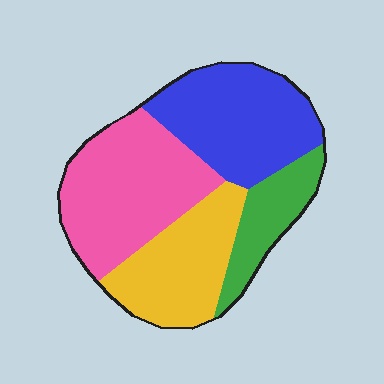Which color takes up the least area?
Green, at roughly 15%.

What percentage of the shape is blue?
Blue takes up about one third (1/3) of the shape.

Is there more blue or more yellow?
Blue.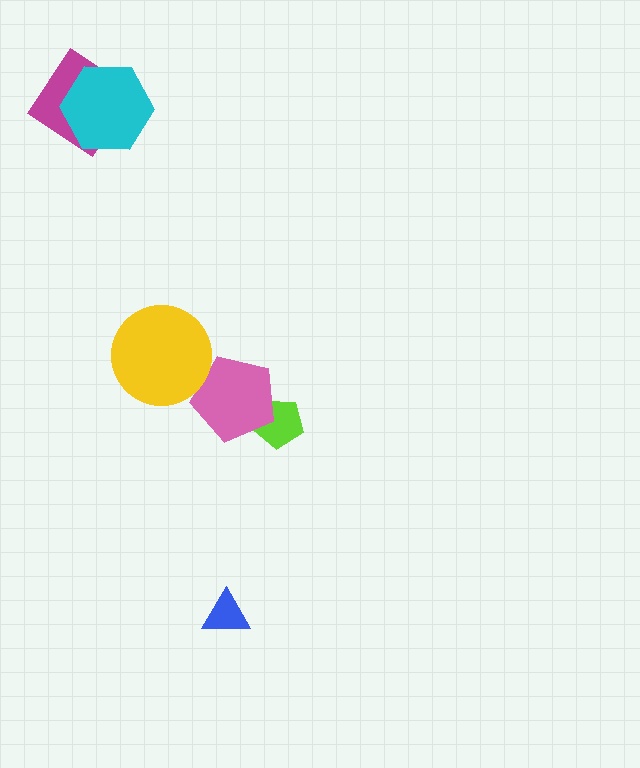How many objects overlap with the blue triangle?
0 objects overlap with the blue triangle.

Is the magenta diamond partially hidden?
Yes, it is partially covered by another shape.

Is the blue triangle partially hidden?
No, no other shape covers it.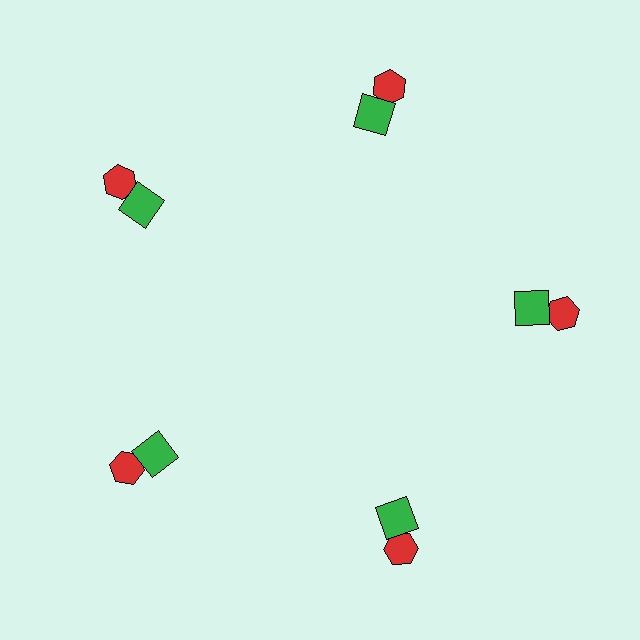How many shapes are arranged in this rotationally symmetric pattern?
There are 10 shapes, arranged in 5 groups of 2.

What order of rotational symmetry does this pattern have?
This pattern has 5-fold rotational symmetry.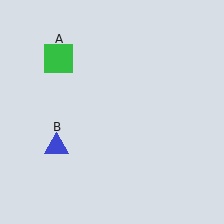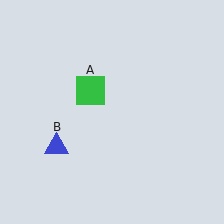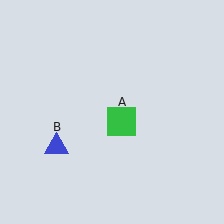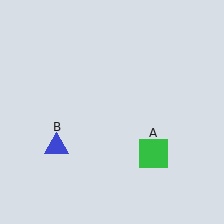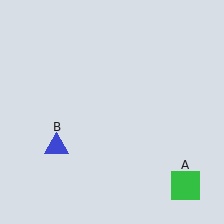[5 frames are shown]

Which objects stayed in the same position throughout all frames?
Blue triangle (object B) remained stationary.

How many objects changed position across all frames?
1 object changed position: green square (object A).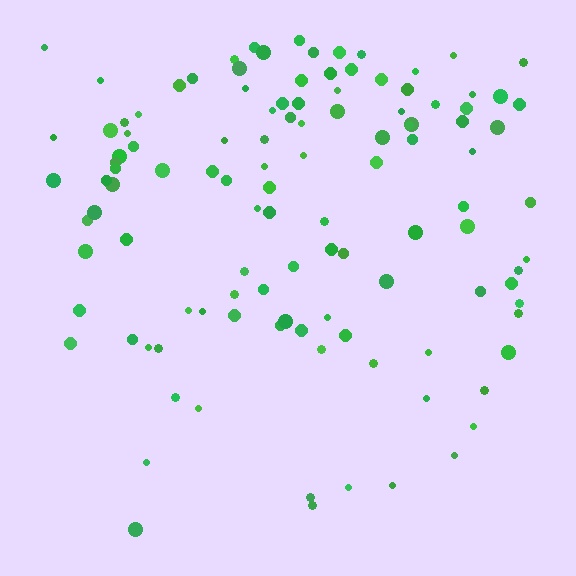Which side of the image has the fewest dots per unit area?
The bottom.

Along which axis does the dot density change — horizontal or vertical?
Vertical.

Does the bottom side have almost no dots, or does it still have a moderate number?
Still a moderate number, just noticeably fewer than the top.